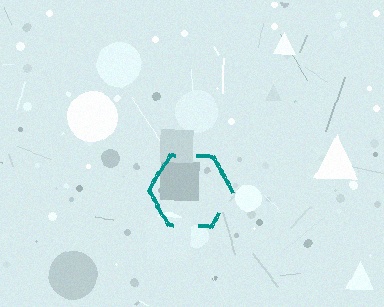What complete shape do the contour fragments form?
The contour fragments form a hexagon.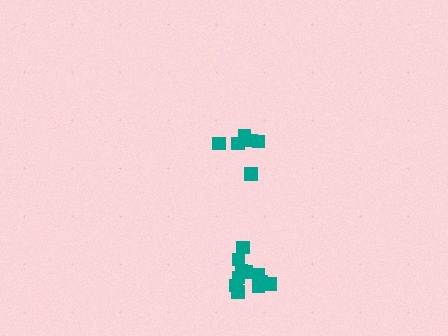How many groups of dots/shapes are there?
There are 2 groups.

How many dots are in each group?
Group 1: 6 dots, Group 2: 11 dots (17 total).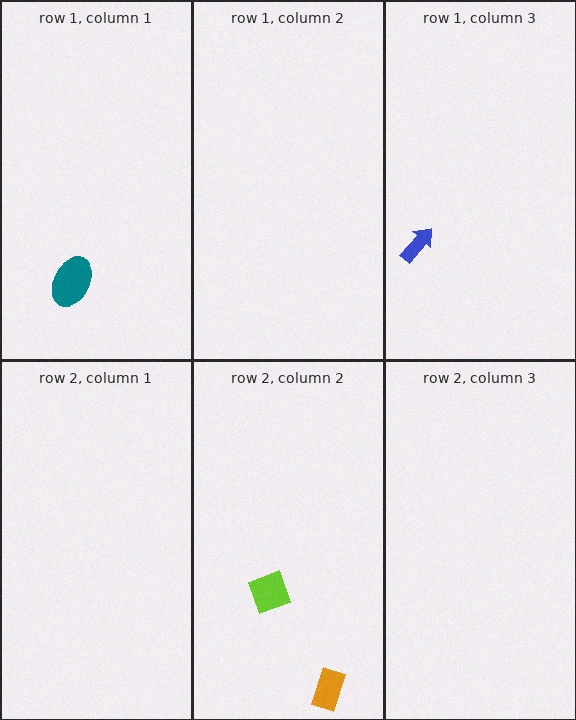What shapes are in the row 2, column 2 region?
The lime diamond, the orange rectangle.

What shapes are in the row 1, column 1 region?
The teal ellipse.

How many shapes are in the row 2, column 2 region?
2.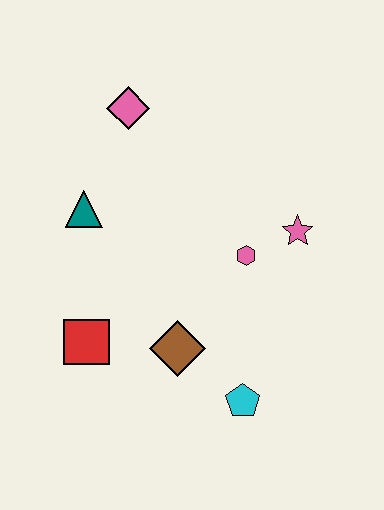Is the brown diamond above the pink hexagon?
No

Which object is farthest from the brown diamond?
The pink diamond is farthest from the brown diamond.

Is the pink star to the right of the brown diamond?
Yes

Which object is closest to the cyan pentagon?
The brown diamond is closest to the cyan pentagon.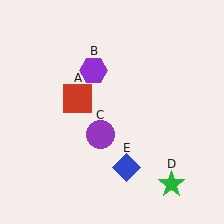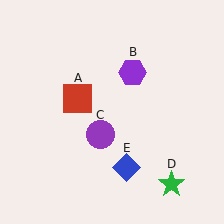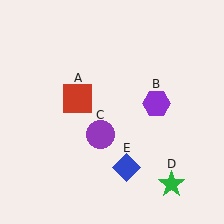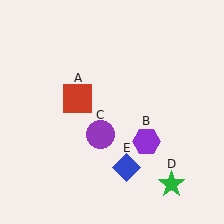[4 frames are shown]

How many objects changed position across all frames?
1 object changed position: purple hexagon (object B).